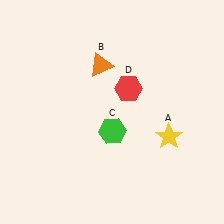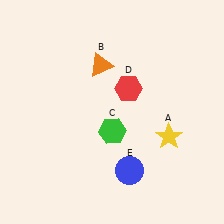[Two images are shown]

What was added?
A blue circle (E) was added in Image 2.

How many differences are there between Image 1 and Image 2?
There is 1 difference between the two images.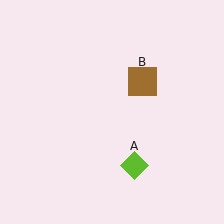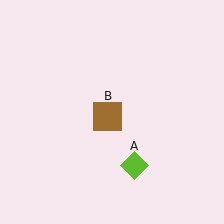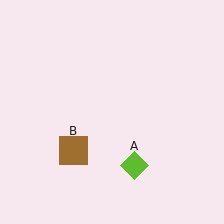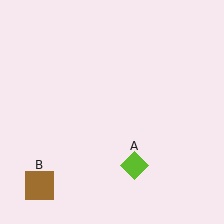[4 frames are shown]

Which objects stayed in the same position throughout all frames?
Lime diamond (object A) remained stationary.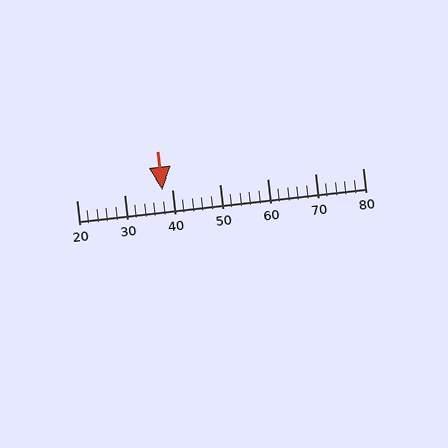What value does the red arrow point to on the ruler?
The red arrow points to approximately 38.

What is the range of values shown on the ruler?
The ruler shows values from 20 to 80.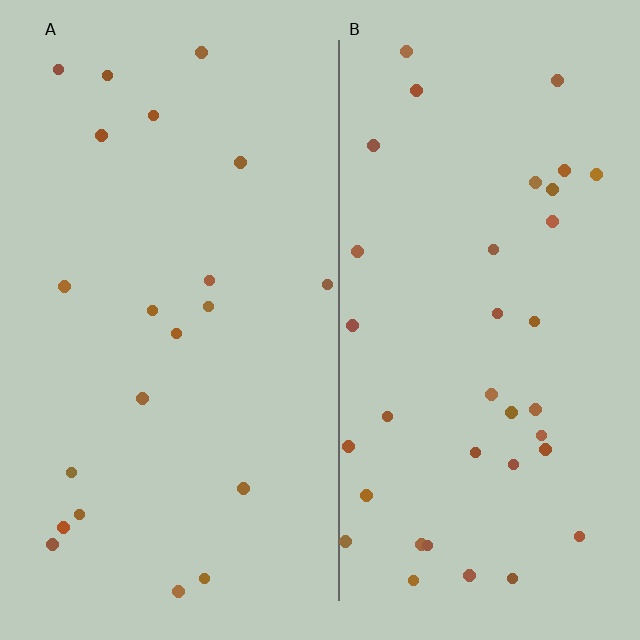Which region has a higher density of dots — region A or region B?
B (the right).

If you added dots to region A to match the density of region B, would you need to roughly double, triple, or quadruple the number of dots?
Approximately double.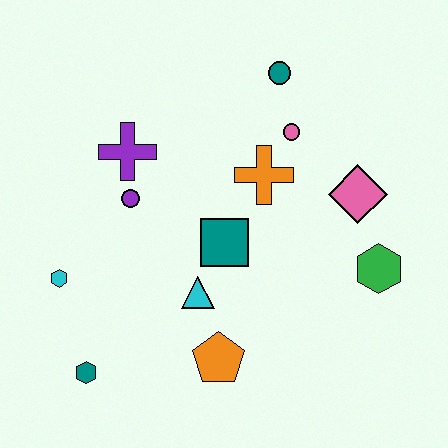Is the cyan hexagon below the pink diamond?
Yes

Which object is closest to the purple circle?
The purple cross is closest to the purple circle.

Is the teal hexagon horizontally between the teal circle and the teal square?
No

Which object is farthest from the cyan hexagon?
The green hexagon is farthest from the cyan hexagon.